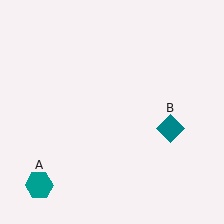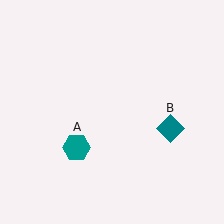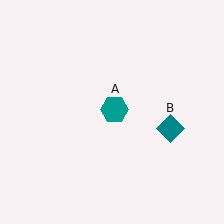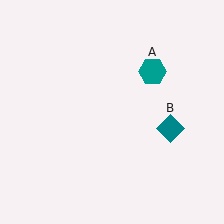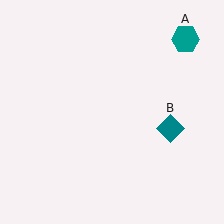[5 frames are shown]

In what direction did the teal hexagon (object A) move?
The teal hexagon (object A) moved up and to the right.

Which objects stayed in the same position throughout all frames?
Teal diamond (object B) remained stationary.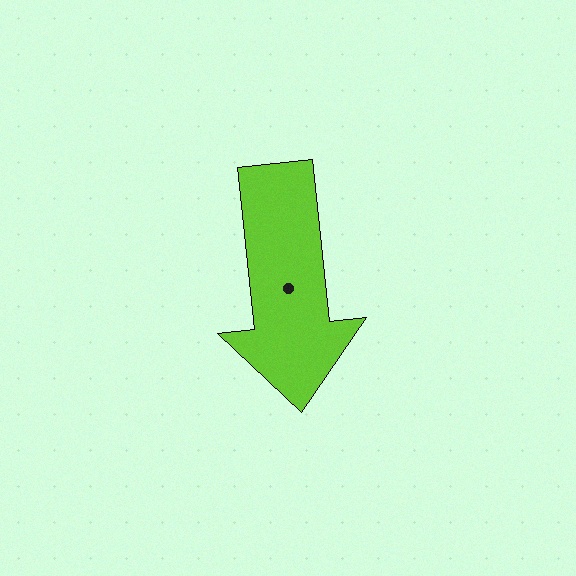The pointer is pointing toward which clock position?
Roughly 6 o'clock.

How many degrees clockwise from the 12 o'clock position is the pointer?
Approximately 174 degrees.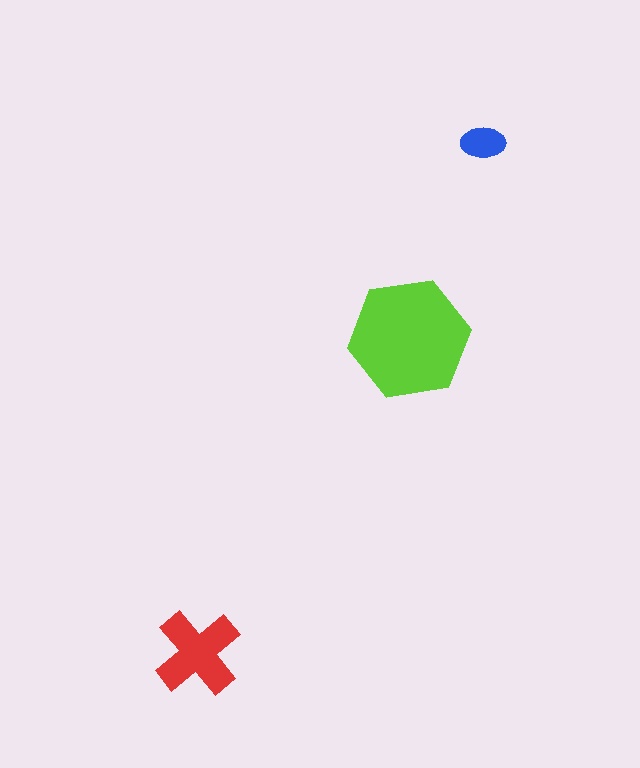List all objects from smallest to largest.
The blue ellipse, the red cross, the lime hexagon.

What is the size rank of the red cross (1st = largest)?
2nd.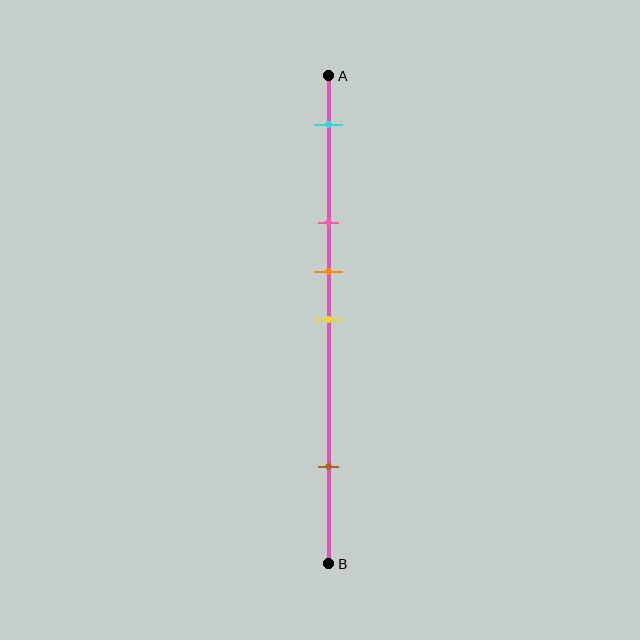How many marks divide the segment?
There are 5 marks dividing the segment.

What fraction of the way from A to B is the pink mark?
The pink mark is approximately 30% (0.3) of the way from A to B.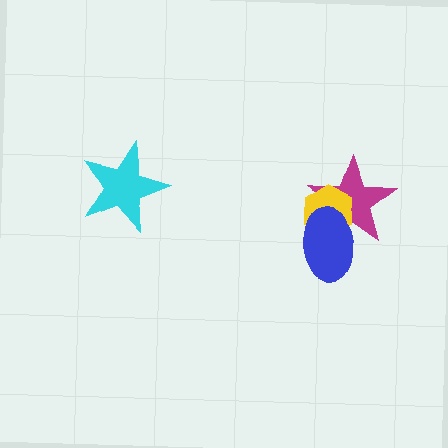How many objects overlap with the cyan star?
0 objects overlap with the cyan star.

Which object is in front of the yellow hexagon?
The blue ellipse is in front of the yellow hexagon.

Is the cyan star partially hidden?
No, no other shape covers it.